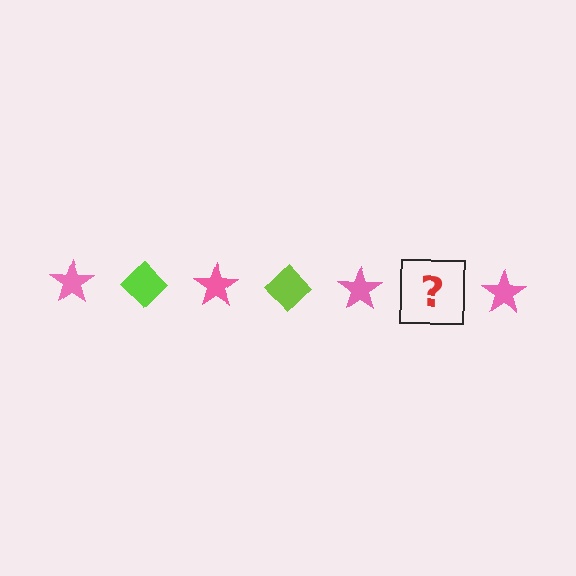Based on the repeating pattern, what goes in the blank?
The blank should be a lime diamond.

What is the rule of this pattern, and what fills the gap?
The rule is that the pattern alternates between pink star and lime diamond. The gap should be filled with a lime diamond.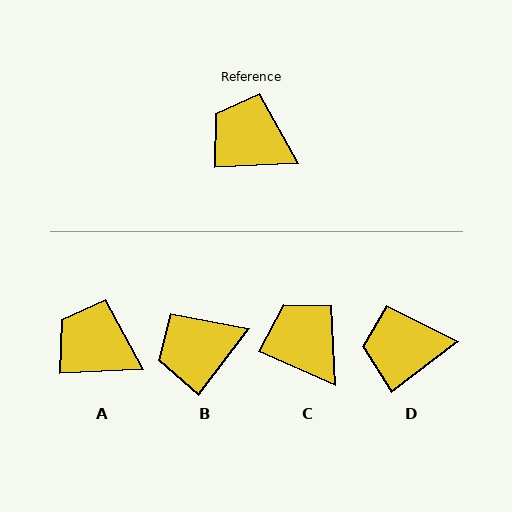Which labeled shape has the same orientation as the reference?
A.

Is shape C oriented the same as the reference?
No, it is off by about 26 degrees.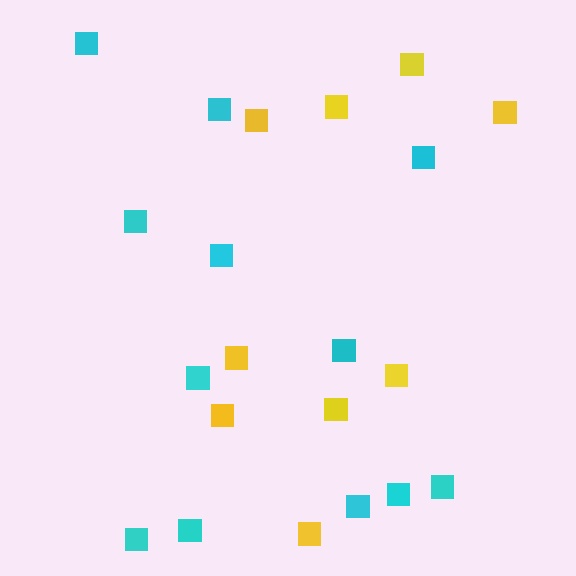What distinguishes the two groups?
There are 2 groups: one group of yellow squares (9) and one group of cyan squares (12).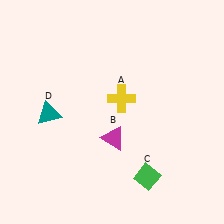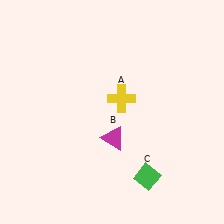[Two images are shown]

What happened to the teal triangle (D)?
The teal triangle (D) was removed in Image 2. It was in the bottom-left area of Image 1.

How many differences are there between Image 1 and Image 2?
There is 1 difference between the two images.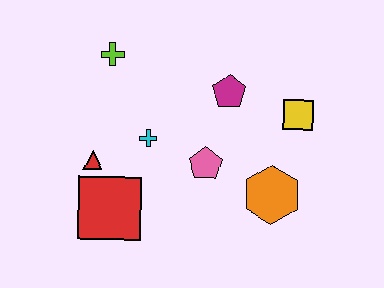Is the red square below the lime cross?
Yes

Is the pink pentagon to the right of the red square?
Yes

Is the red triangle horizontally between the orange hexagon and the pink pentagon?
No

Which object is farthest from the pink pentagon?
The lime cross is farthest from the pink pentagon.